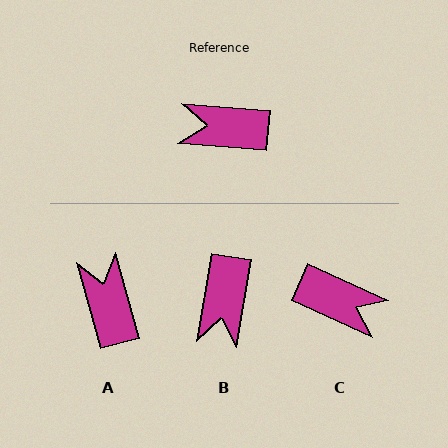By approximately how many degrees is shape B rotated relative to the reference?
Approximately 85 degrees counter-clockwise.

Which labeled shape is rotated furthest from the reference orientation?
C, about 160 degrees away.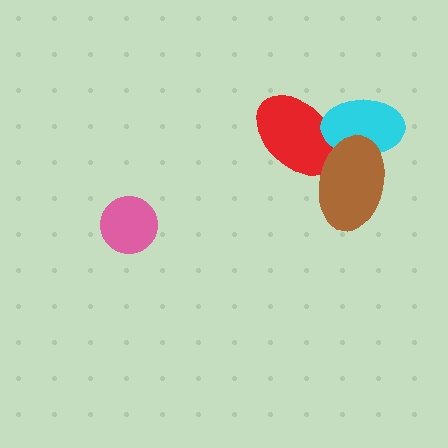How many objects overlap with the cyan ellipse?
2 objects overlap with the cyan ellipse.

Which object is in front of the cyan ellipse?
The brown ellipse is in front of the cyan ellipse.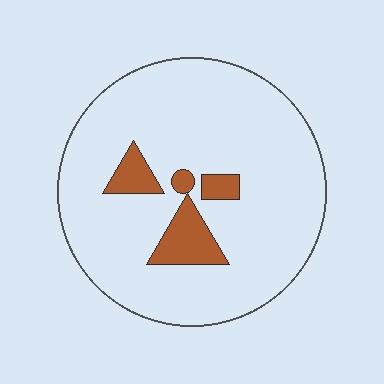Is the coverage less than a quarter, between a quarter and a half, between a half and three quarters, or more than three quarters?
Less than a quarter.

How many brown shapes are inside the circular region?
4.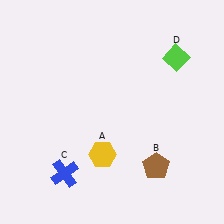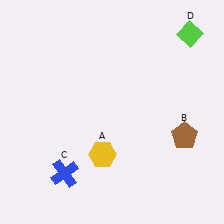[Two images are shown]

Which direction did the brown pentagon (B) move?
The brown pentagon (B) moved up.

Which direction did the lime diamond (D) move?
The lime diamond (D) moved up.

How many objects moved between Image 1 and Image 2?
2 objects moved between the two images.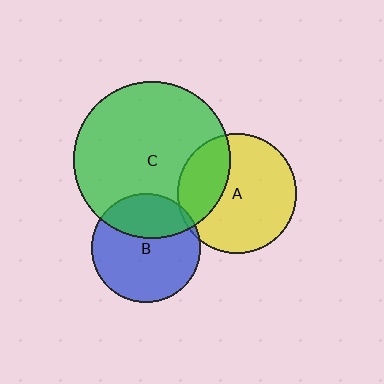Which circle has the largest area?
Circle C (green).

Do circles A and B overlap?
Yes.